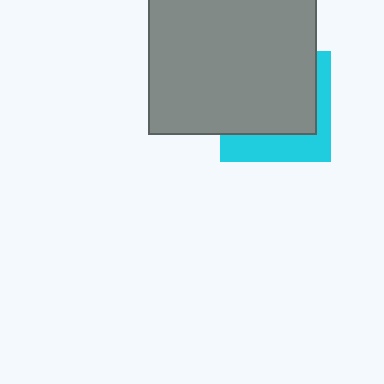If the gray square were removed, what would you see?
You would see the complete cyan square.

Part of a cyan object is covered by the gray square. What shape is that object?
It is a square.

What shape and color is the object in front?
The object in front is a gray square.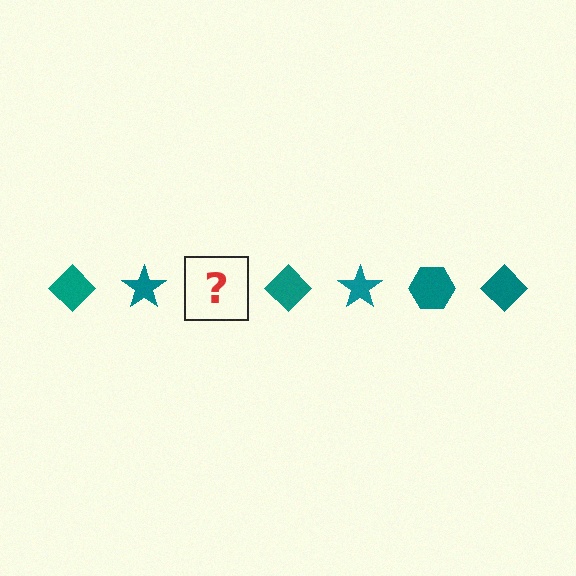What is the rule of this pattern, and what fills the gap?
The rule is that the pattern cycles through diamond, star, hexagon shapes in teal. The gap should be filled with a teal hexagon.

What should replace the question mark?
The question mark should be replaced with a teal hexagon.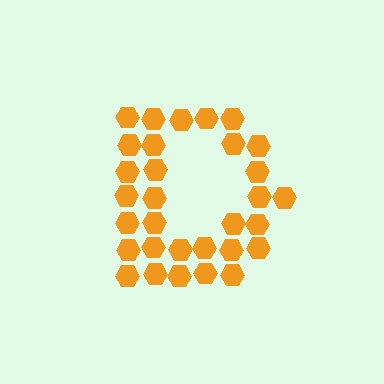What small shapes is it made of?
It is made of small hexagons.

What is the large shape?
The large shape is the letter D.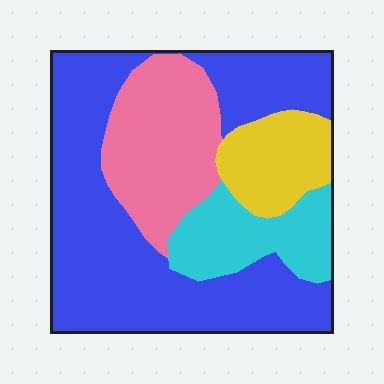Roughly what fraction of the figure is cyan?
Cyan takes up about one eighth (1/8) of the figure.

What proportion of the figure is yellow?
Yellow takes up about one eighth (1/8) of the figure.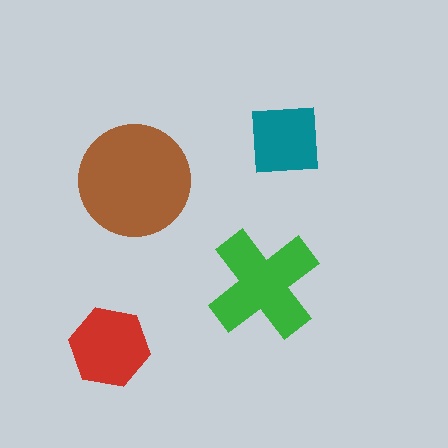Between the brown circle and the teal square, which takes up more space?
The brown circle.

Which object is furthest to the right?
The teal square is rightmost.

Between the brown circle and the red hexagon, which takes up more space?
The brown circle.